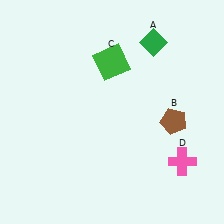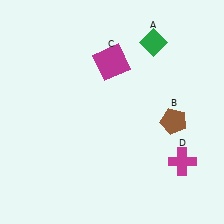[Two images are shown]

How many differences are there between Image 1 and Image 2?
There are 2 differences between the two images.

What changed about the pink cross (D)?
In Image 1, D is pink. In Image 2, it changed to magenta.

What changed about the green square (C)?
In Image 1, C is green. In Image 2, it changed to magenta.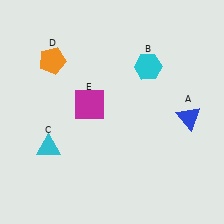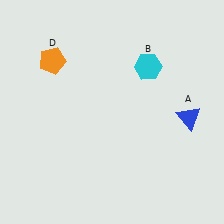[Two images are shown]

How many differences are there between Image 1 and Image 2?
There are 2 differences between the two images.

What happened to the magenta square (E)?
The magenta square (E) was removed in Image 2. It was in the top-left area of Image 1.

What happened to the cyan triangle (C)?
The cyan triangle (C) was removed in Image 2. It was in the bottom-left area of Image 1.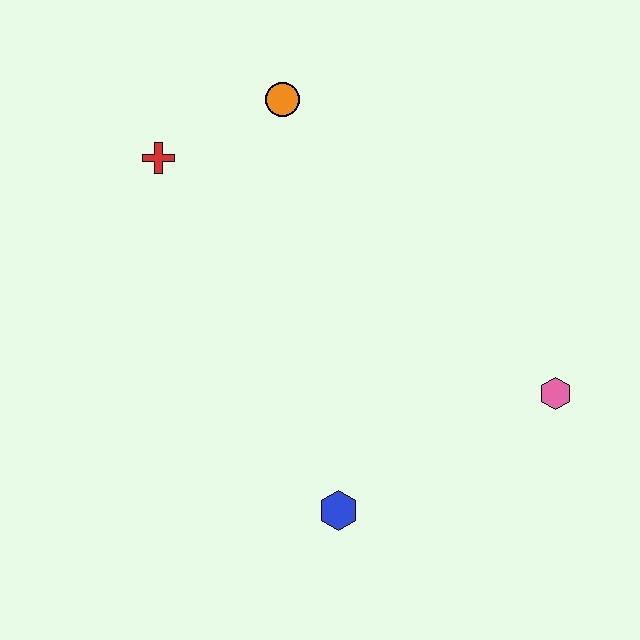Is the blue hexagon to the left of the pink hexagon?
Yes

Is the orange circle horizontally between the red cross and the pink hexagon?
Yes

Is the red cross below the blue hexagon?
No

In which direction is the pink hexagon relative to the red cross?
The pink hexagon is to the right of the red cross.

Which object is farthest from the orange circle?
The blue hexagon is farthest from the orange circle.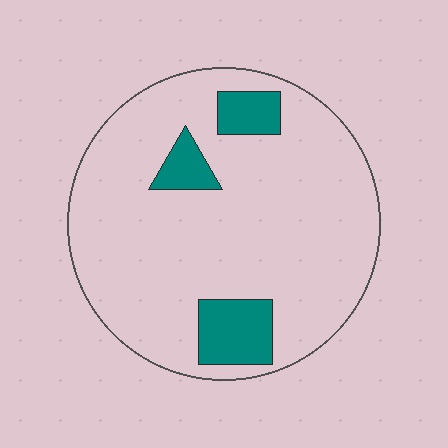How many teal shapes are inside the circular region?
3.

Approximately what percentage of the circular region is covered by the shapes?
Approximately 15%.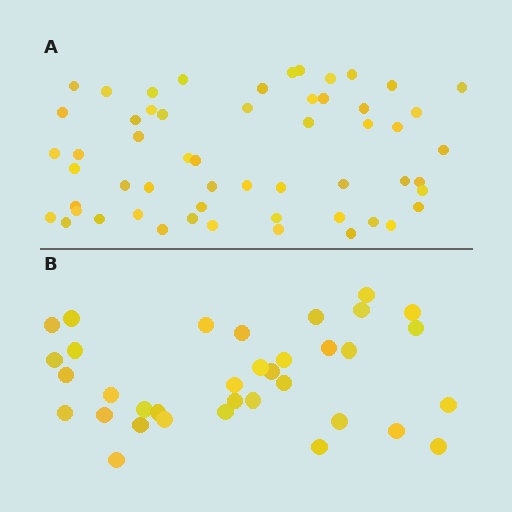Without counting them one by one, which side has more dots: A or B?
Region A (the top region) has more dots.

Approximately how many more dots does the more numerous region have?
Region A has approximately 20 more dots than region B.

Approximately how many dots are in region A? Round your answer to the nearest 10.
About 60 dots. (The exact count is 56, which rounds to 60.)